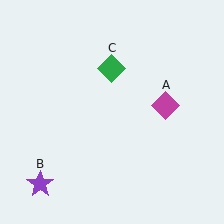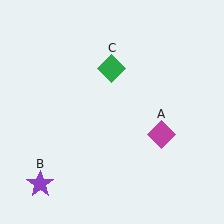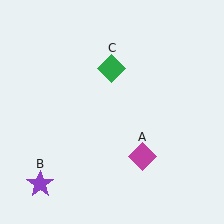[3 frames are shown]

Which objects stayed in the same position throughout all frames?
Purple star (object B) and green diamond (object C) remained stationary.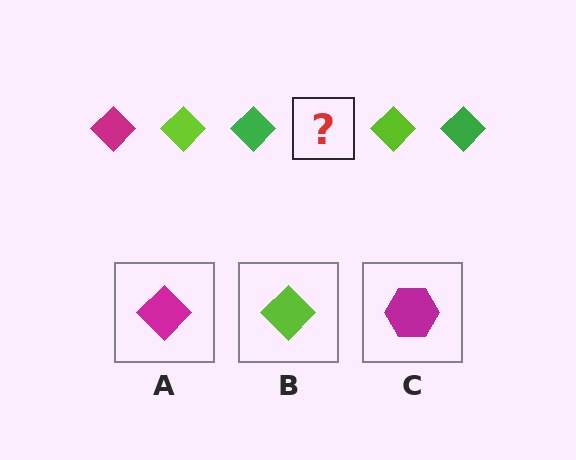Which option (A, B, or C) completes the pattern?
A.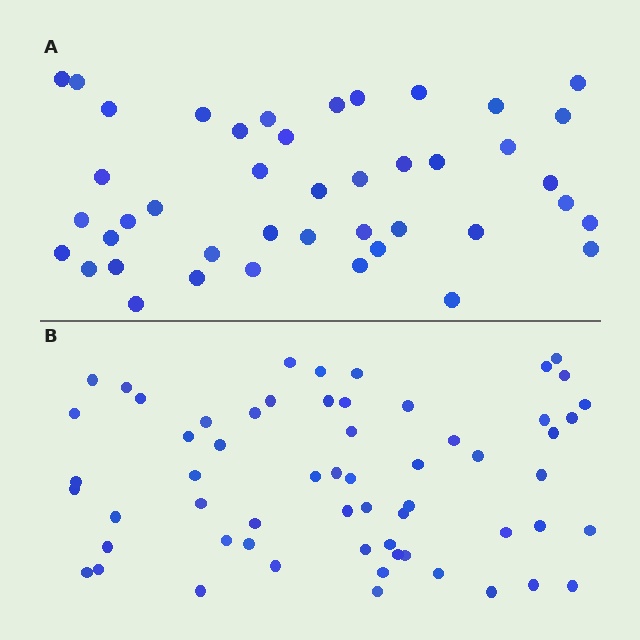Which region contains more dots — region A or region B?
Region B (the bottom region) has more dots.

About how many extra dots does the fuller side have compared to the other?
Region B has approximately 15 more dots than region A.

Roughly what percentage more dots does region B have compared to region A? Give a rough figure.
About 40% more.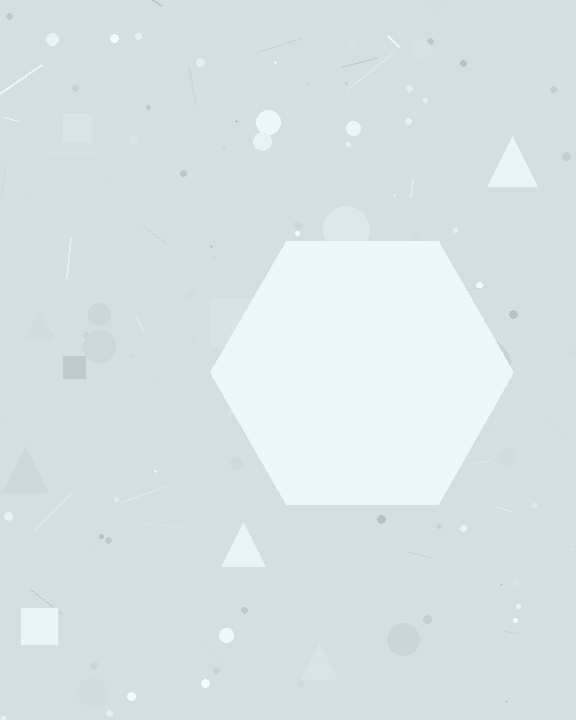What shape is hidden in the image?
A hexagon is hidden in the image.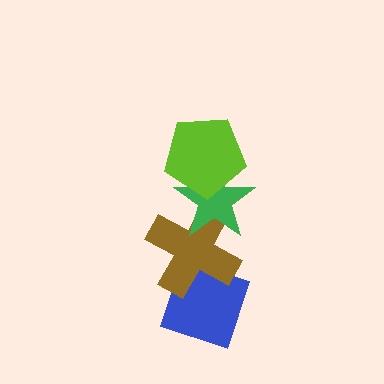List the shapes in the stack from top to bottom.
From top to bottom: the lime pentagon, the green star, the brown cross, the blue diamond.